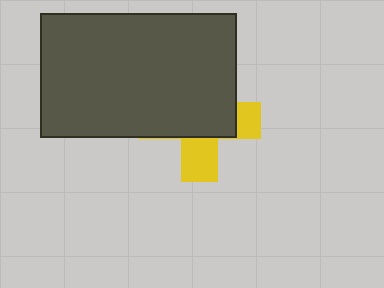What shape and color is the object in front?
The object in front is a dark gray rectangle.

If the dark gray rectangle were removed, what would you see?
You would see the complete yellow cross.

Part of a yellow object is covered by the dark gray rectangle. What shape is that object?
It is a cross.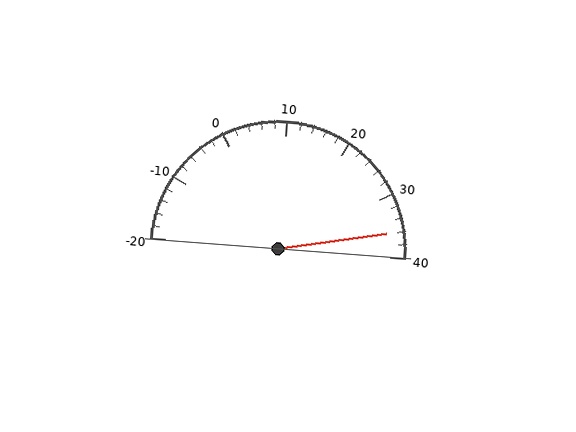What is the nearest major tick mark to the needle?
The nearest major tick mark is 40.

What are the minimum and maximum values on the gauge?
The gauge ranges from -20 to 40.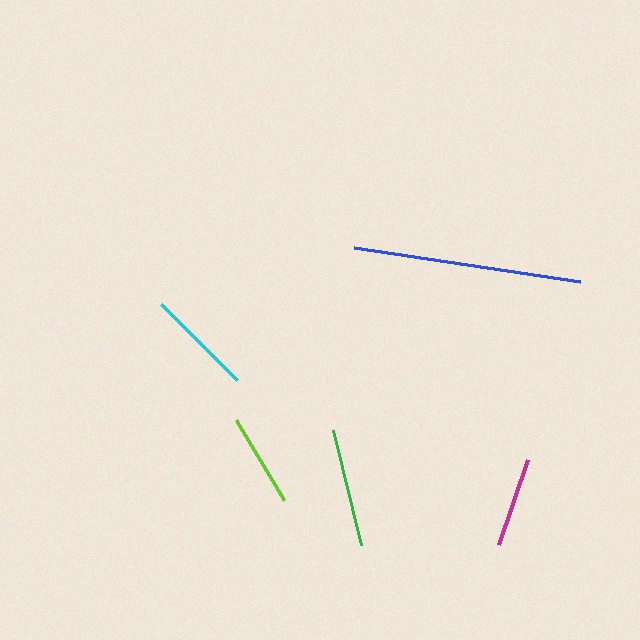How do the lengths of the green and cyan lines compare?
The green and cyan lines are approximately the same length.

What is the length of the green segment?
The green segment is approximately 119 pixels long.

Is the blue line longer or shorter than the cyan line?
The blue line is longer than the cyan line.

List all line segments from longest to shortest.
From longest to shortest: blue, green, cyan, lime, magenta.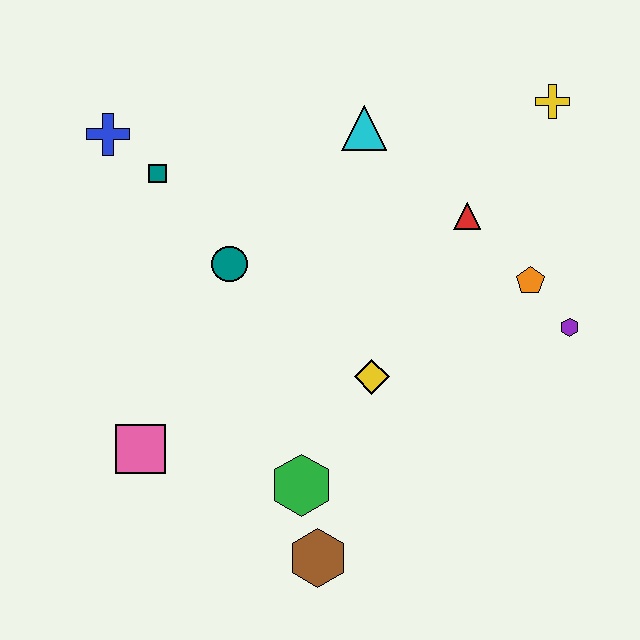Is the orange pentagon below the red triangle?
Yes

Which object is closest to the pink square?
The green hexagon is closest to the pink square.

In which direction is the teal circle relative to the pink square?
The teal circle is above the pink square.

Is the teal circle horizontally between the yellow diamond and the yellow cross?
No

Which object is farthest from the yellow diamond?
The blue cross is farthest from the yellow diamond.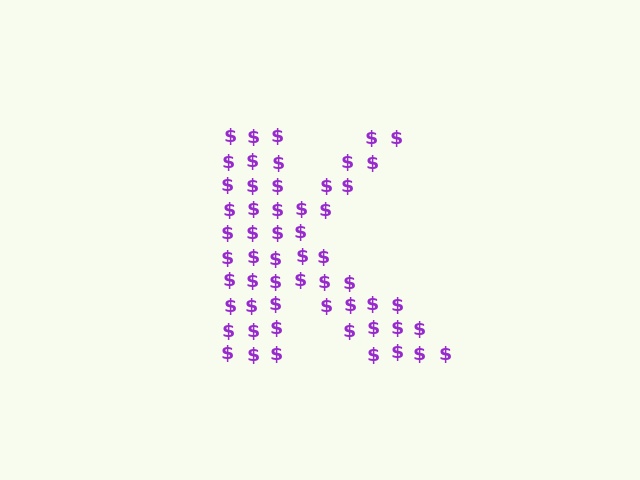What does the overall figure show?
The overall figure shows the letter K.